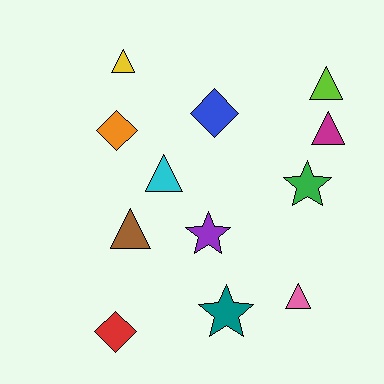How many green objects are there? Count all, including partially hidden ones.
There is 1 green object.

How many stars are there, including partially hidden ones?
There are 3 stars.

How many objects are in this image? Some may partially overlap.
There are 12 objects.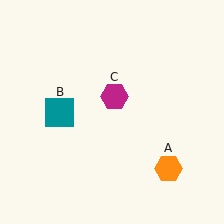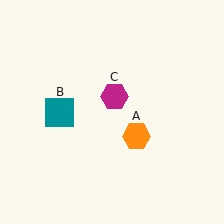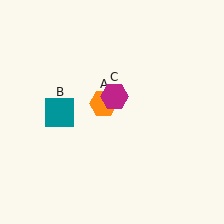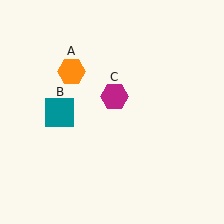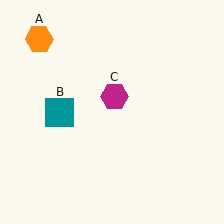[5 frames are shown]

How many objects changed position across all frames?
1 object changed position: orange hexagon (object A).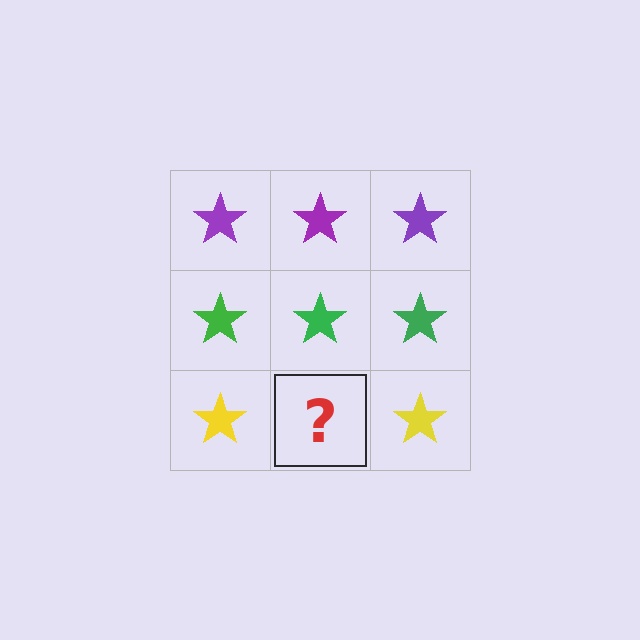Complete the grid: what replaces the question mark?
The question mark should be replaced with a yellow star.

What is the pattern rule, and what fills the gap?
The rule is that each row has a consistent color. The gap should be filled with a yellow star.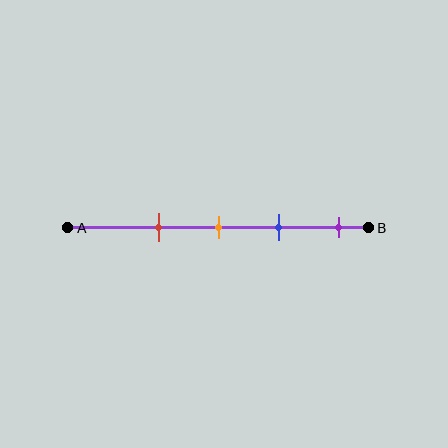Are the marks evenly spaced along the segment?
Yes, the marks are approximately evenly spaced.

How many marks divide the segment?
There are 4 marks dividing the segment.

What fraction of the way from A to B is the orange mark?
The orange mark is approximately 50% (0.5) of the way from A to B.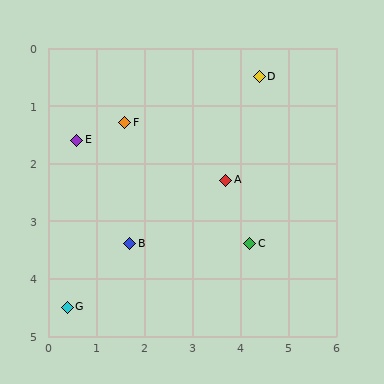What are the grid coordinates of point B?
Point B is at approximately (1.7, 3.4).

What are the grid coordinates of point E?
Point E is at approximately (0.6, 1.6).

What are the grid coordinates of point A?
Point A is at approximately (3.7, 2.3).